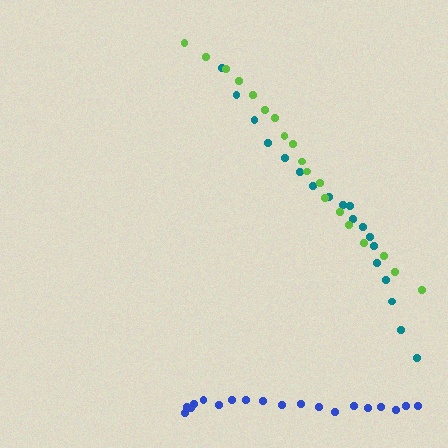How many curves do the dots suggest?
There are 3 distinct paths.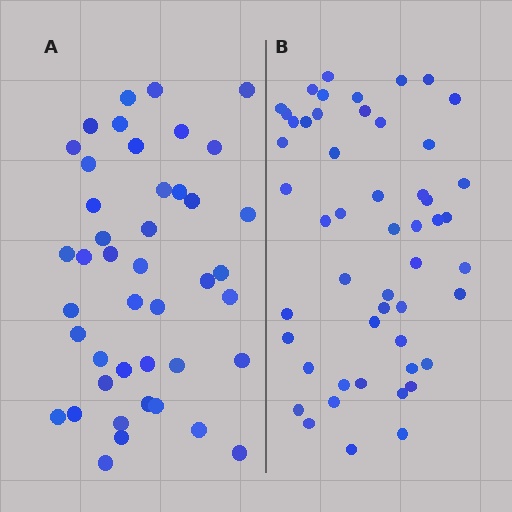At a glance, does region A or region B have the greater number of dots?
Region B (the right region) has more dots.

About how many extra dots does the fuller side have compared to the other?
Region B has roughly 8 or so more dots than region A.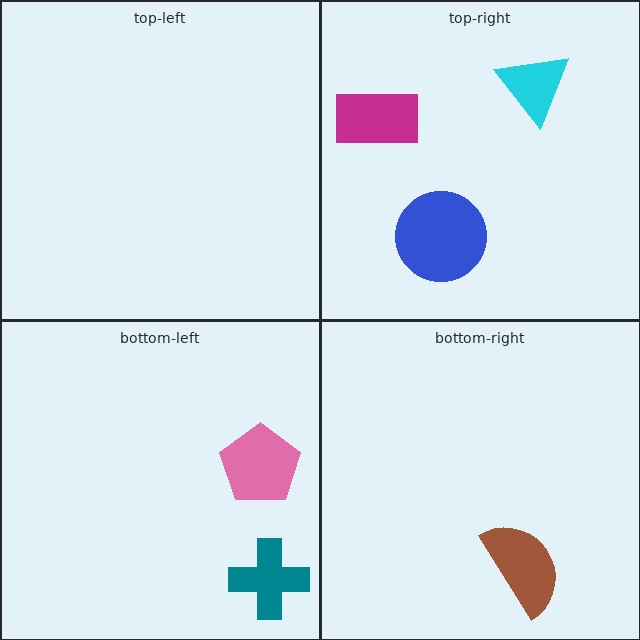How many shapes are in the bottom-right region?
1.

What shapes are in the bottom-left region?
The teal cross, the pink pentagon.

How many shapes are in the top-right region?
3.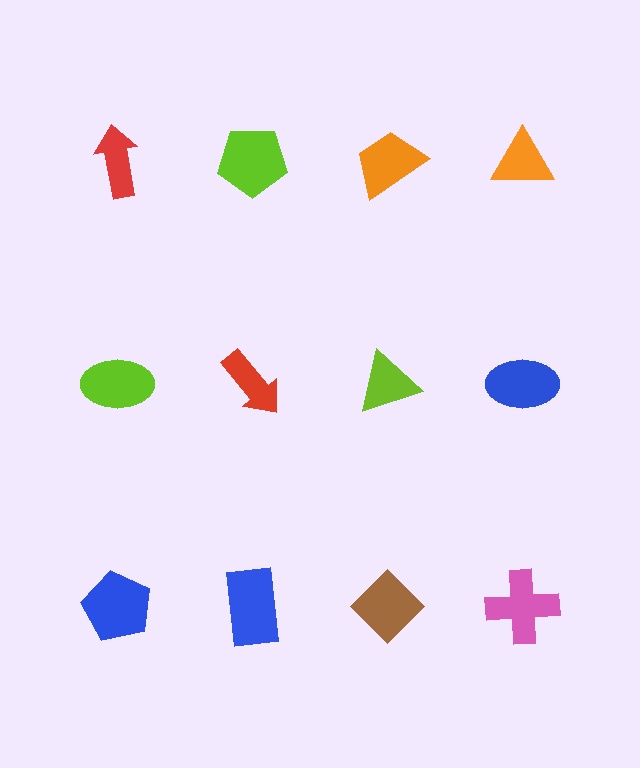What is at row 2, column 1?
A lime ellipse.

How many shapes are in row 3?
4 shapes.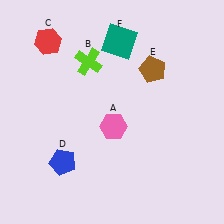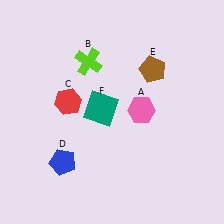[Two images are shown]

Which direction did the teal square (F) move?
The teal square (F) moved down.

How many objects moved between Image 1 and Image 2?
3 objects moved between the two images.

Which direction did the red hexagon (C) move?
The red hexagon (C) moved down.